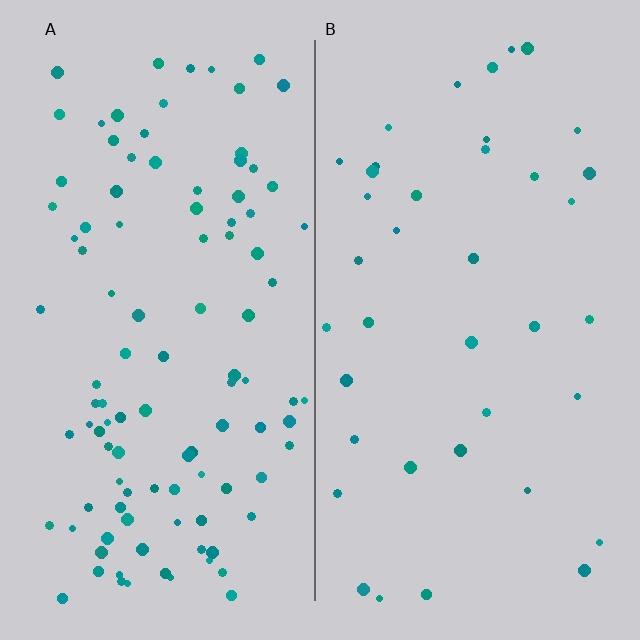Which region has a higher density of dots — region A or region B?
A (the left).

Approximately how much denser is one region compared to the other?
Approximately 2.7× — region A over region B.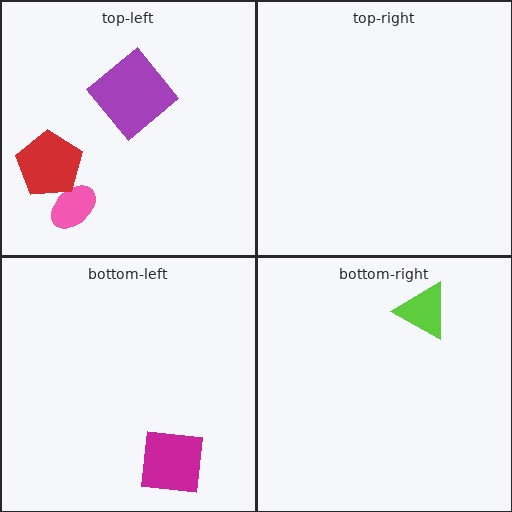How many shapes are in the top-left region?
3.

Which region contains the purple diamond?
The top-left region.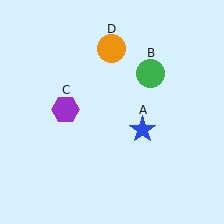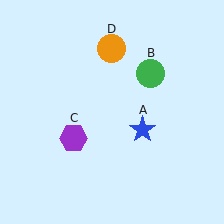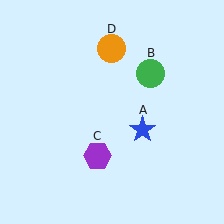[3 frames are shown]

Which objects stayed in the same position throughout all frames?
Blue star (object A) and green circle (object B) and orange circle (object D) remained stationary.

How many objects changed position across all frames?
1 object changed position: purple hexagon (object C).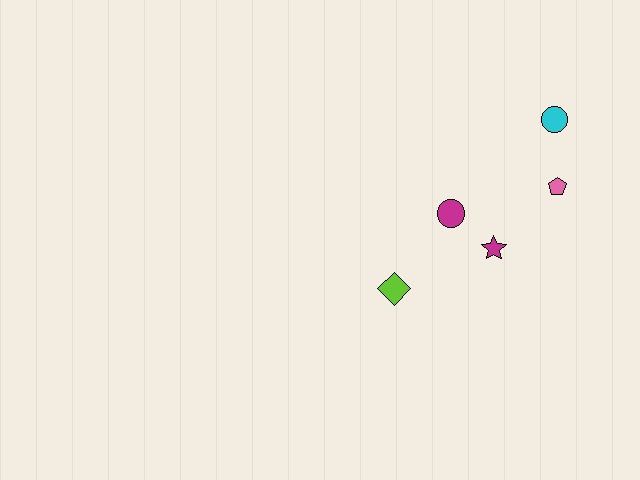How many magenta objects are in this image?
There are 2 magenta objects.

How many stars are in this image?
There is 1 star.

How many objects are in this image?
There are 5 objects.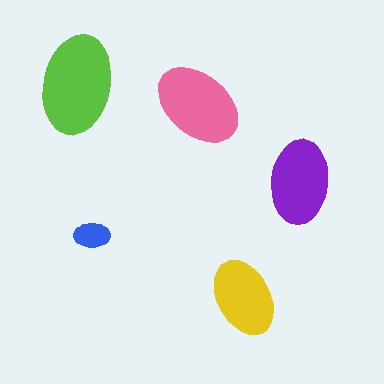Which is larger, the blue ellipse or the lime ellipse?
The lime one.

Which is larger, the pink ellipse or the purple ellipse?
The pink one.